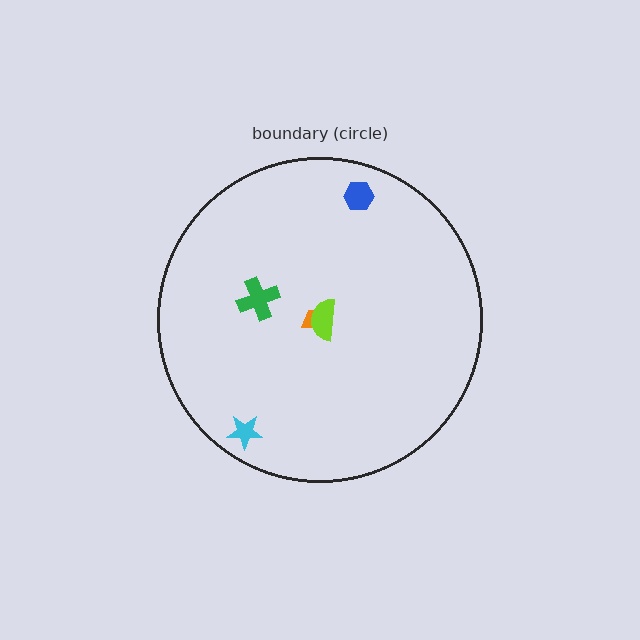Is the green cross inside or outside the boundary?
Inside.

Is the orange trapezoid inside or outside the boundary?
Inside.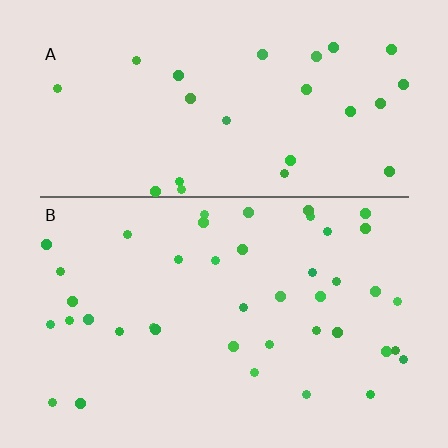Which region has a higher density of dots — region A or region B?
B (the bottom).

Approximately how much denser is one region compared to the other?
Approximately 1.5× — region B over region A.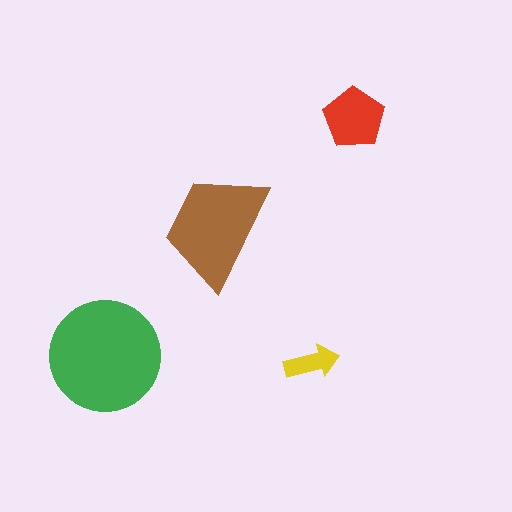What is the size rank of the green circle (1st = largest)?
1st.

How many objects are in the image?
There are 4 objects in the image.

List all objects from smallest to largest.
The yellow arrow, the red pentagon, the brown trapezoid, the green circle.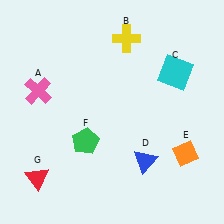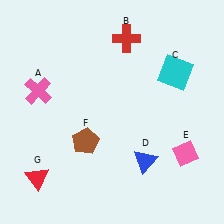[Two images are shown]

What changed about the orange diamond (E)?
In Image 1, E is orange. In Image 2, it changed to pink.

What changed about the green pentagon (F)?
In Image 1, F is green. In Image 2, it changed to brown.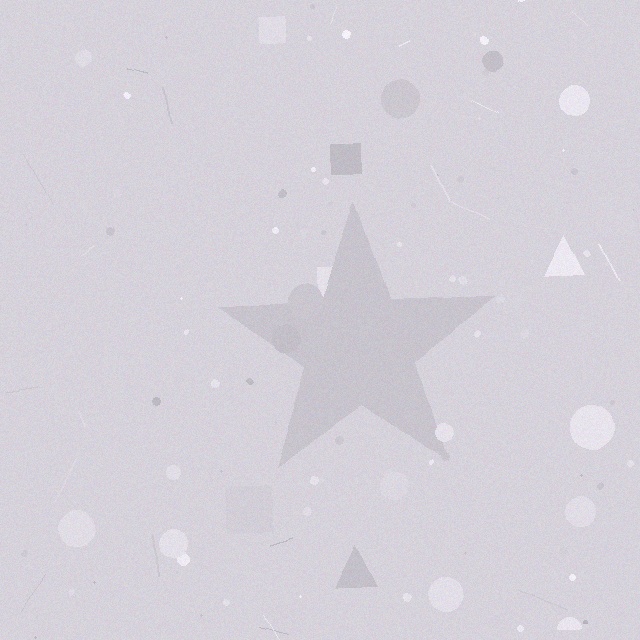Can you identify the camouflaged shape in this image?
The camouflaged shape is a star.